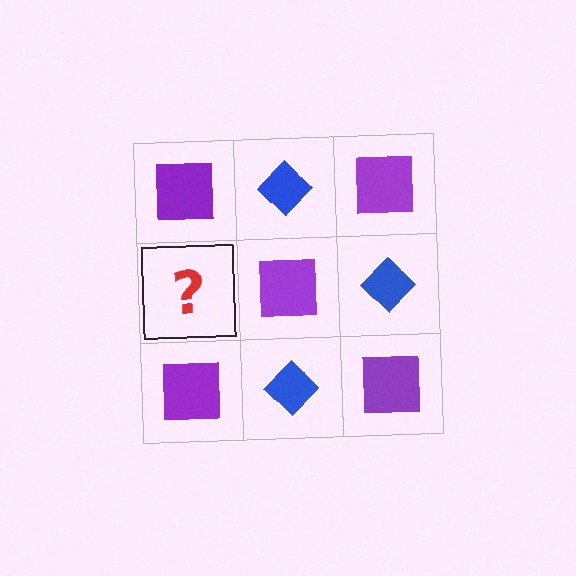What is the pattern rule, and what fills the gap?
The rule is that it alternates purple square and blue diamond in a checkerboard pattern. The gap should be filled with a blue diamond.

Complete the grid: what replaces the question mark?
The question mark should be replaced with a blue diamond.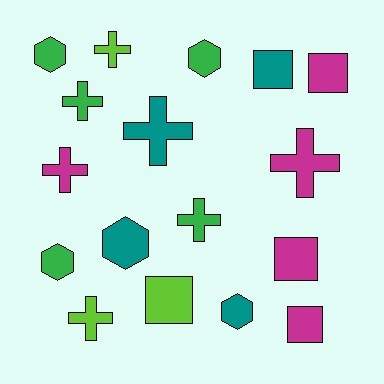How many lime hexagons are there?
There are no lime hexagons.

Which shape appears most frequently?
Cross, with 7 objects.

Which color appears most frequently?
Green, with 5 objects.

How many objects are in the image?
There are 17 objects.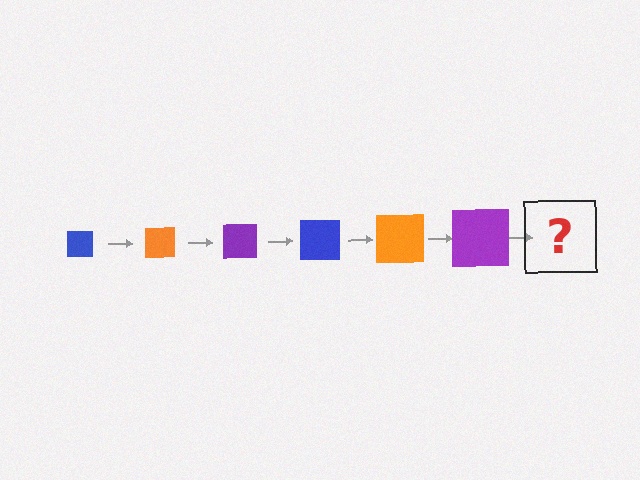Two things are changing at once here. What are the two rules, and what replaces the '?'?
The two rules are that the square grows larger each step and the color cycles through blue, orange, and purple. The '?' should be a blue square, larger than the previous one.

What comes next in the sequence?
The next element should be a blue square, larger than the previous one.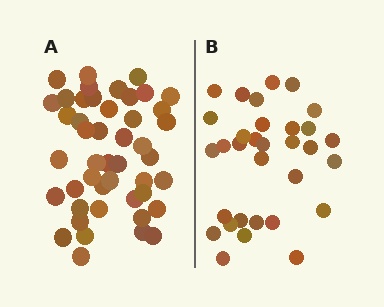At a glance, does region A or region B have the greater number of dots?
Region A (the left region) has more dots.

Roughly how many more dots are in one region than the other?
Region A has approximately 15 more dots than region B.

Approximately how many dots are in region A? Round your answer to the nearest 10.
About 50 dots. (The exact count is 46, which rounds to 50.)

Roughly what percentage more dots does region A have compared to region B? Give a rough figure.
About 45% more.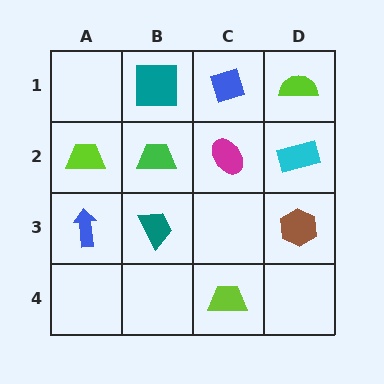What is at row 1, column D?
A lime semicircle.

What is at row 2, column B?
A green trapezoid.